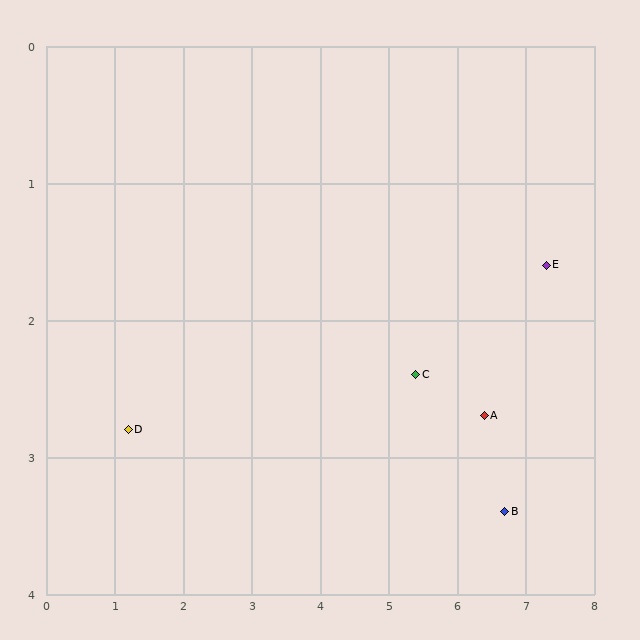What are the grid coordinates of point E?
Point E is at approximately (7.3, 1.6).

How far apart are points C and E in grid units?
Points C and E are about 2.1 grid units apart.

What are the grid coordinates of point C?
Point C is at approximately (5.4, 2.4).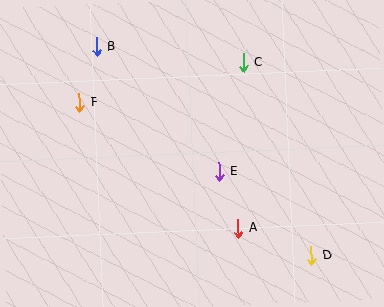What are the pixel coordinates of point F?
Point F is at (80, 102).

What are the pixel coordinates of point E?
Point E is at (219, 172).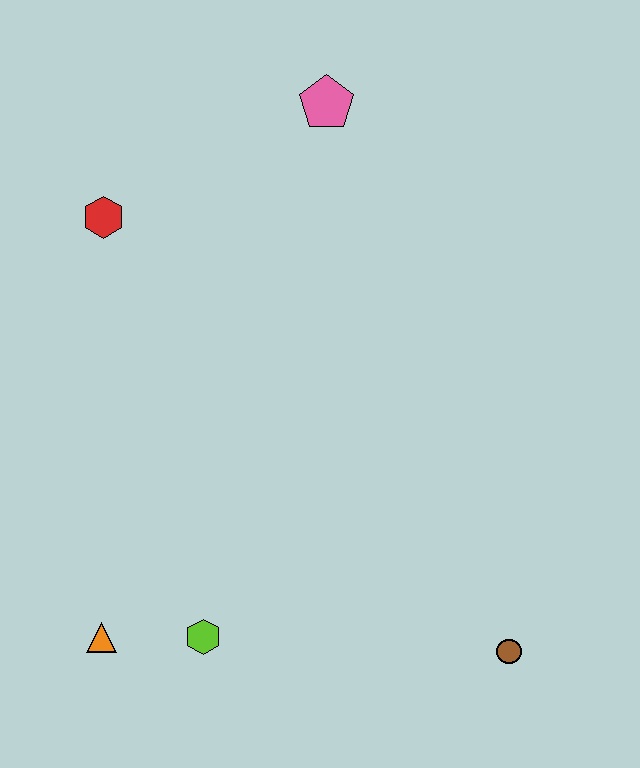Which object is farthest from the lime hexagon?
The pink pentagon is farthest from the lime hexagon.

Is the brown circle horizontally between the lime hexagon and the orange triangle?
No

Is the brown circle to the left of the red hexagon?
No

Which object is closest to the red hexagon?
The pink pentagon is closest to the red hexagon.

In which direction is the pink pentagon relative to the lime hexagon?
The pink pentagon is above the lime hexagon.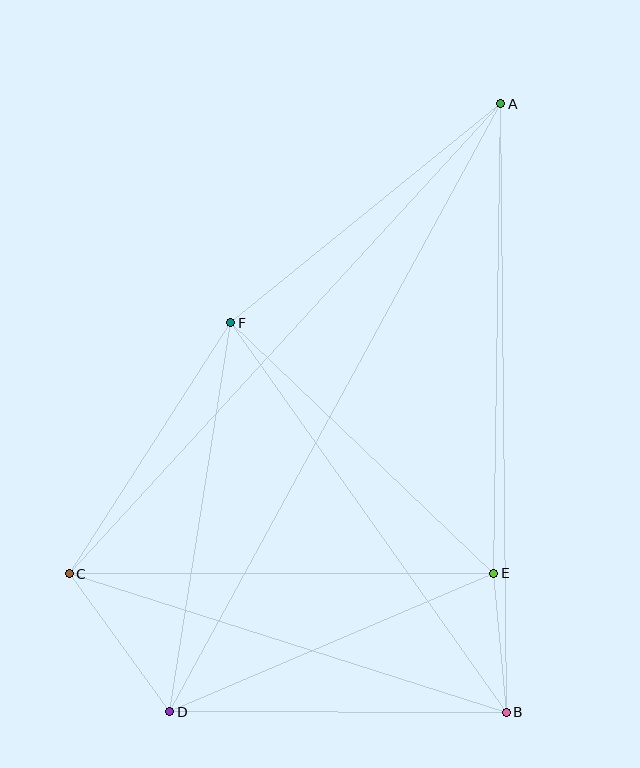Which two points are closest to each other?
Points B and E are closest to each other.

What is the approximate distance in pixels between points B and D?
The distance between B and D is approximately 336 pixels.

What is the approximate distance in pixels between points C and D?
The distance between C and D is approximately 171 pixels.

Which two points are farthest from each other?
Points A and D are farthest from each other.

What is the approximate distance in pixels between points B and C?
The distance between B and C is approximately 458 pixels.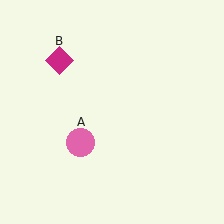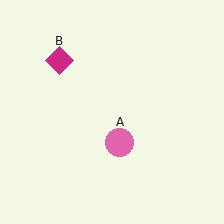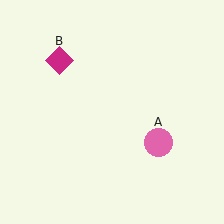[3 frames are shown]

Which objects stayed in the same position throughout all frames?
Magenta diamond (object B) remained stationary.